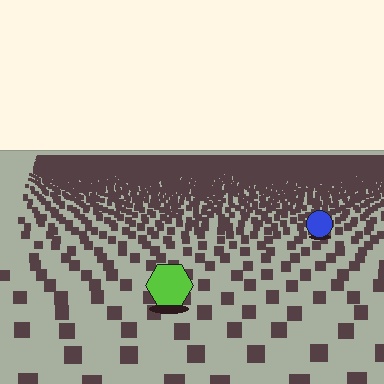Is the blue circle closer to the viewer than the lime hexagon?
No. The lime hexagon is closer — you can tell from the texture gradient: the ground texture is coarser near it.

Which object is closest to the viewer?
The lime hexagon is closest. The texture marks near it are larger and more spread out.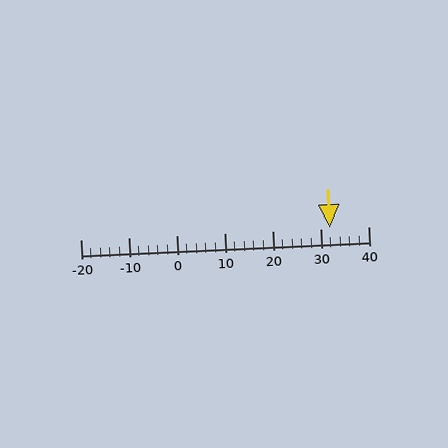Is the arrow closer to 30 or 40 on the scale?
The arrow is closer to 30.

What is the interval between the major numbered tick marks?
The major tick marks are spaced 10 units apart.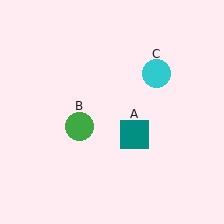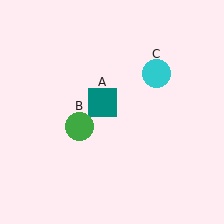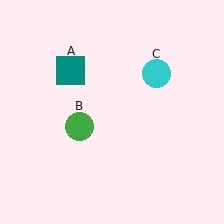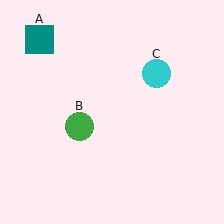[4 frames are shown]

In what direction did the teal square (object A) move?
The teal square (object A) moved up and to the left.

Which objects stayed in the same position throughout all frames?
Green circle (object B) and cyan circle (object C) remained stationary.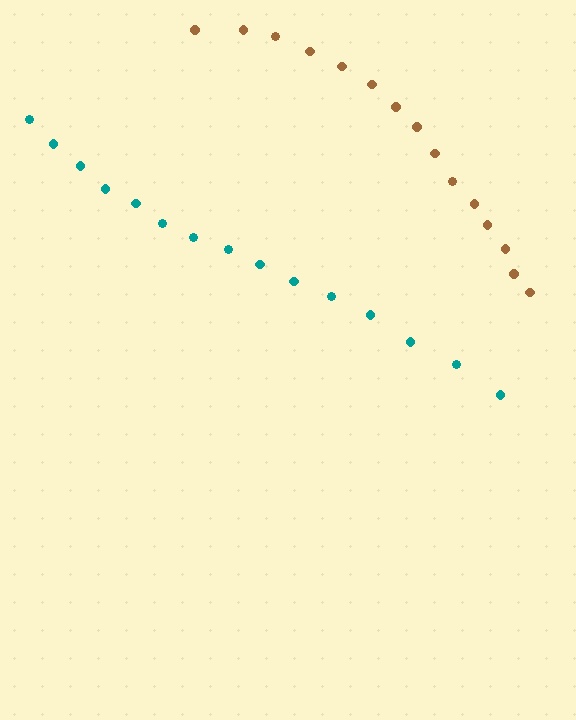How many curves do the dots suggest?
There are 2 distinct paths.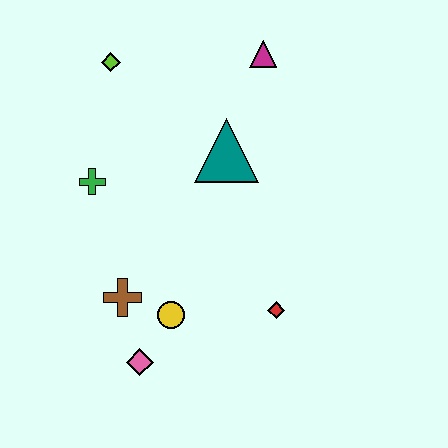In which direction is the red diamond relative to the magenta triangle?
The red diamond is below the magenta triangle.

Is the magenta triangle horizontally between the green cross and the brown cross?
No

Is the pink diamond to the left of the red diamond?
Yes